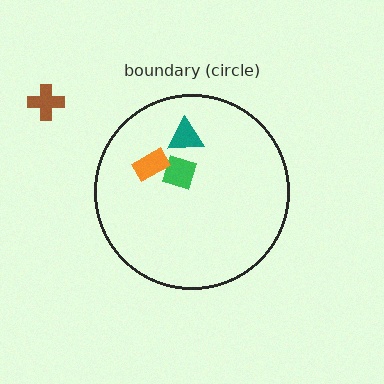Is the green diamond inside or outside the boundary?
Inside.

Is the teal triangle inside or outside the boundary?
Inside.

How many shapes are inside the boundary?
3 inside, 1 outside.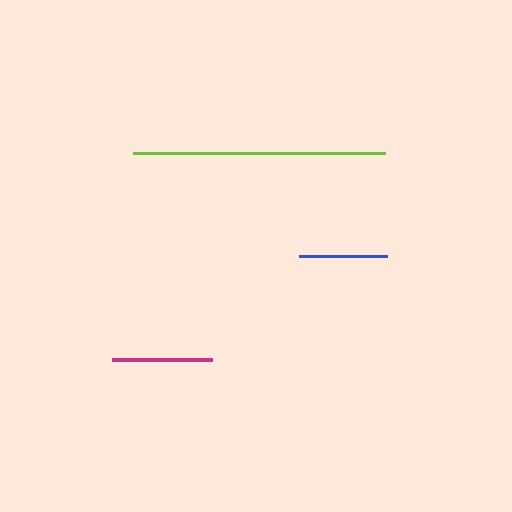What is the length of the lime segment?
The lime segment is approximately 252 pixels long.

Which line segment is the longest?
The lime line is the longest at approximately 252 pixels.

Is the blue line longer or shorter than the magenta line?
The magenta line is longer than the blue line.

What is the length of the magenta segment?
The magenta segment is approximately 99 pixels long.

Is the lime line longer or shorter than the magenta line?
The lime line is longer than the magenta line.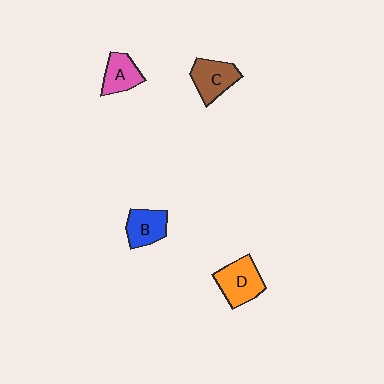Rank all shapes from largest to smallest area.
From largest to smallest: D (orange), C (brown), B (blue), A (pink).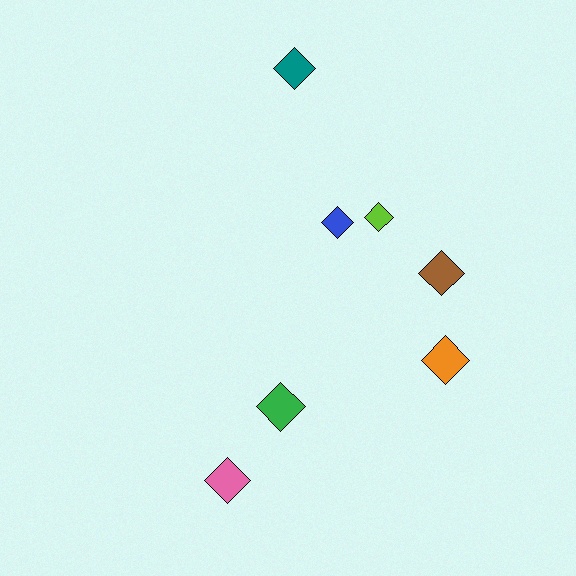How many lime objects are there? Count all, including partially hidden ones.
There is 1 lime object.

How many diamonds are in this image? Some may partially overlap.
There are 7 diamonds.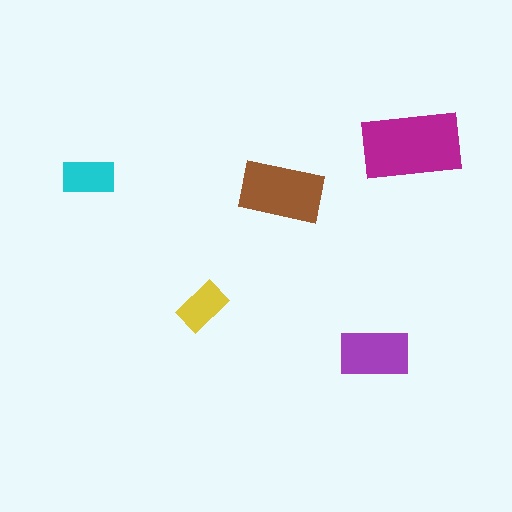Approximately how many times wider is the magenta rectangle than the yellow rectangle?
About 2 times wider.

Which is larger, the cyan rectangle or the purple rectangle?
The purple one.